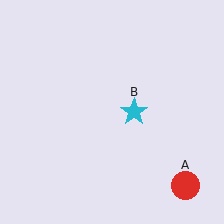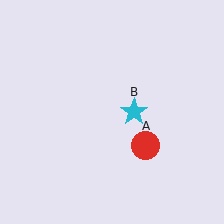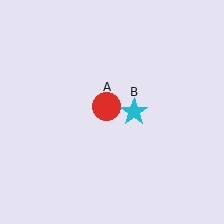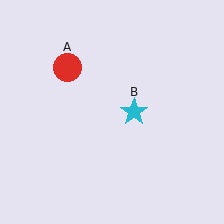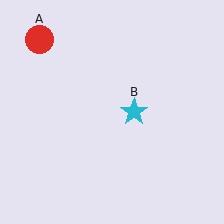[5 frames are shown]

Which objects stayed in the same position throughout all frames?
Cyan star (object B) remained stationary.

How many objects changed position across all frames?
1 object changed position: red circle (object A).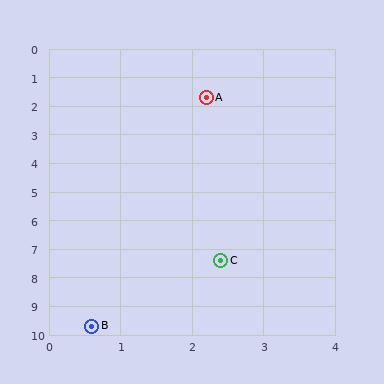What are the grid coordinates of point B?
Point B is at approximately (0.6, 9.7).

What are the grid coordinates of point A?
Point A is at approximately (2.2, 1.7).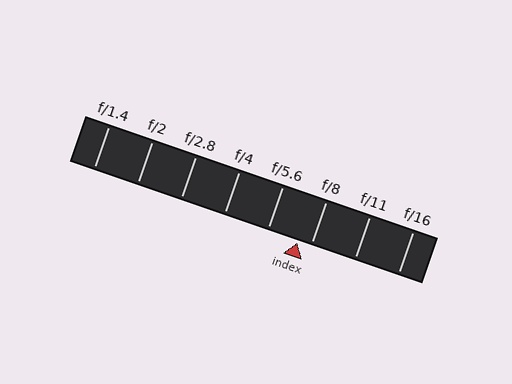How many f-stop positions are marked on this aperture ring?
There are 8 f-stop positions marked.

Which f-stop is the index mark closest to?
The index mark is closest to f/8.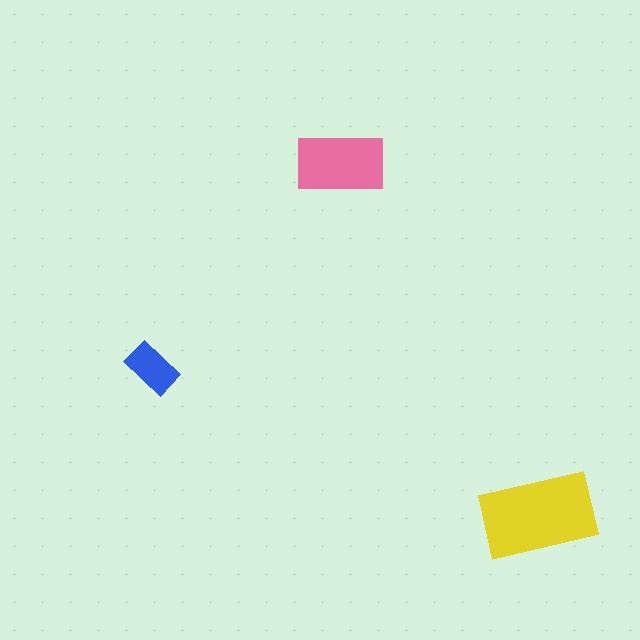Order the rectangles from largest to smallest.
the yellow one, the pink one, the blue one.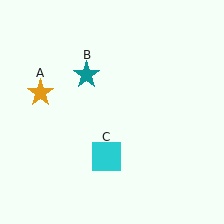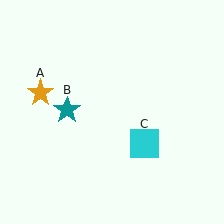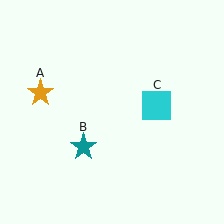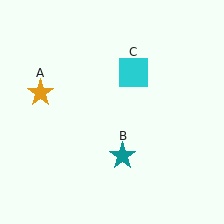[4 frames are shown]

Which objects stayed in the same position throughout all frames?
Orange star (object A) remained stationary.